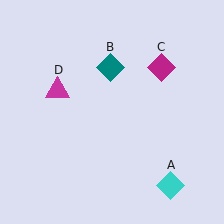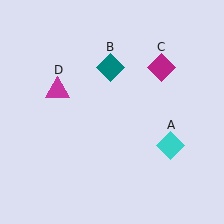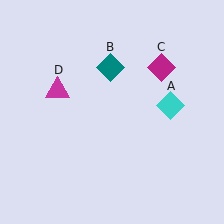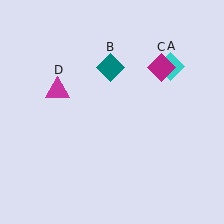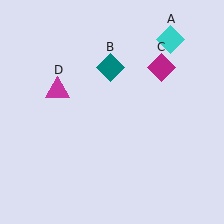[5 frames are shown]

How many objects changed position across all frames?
1 object changed position: cyan diamond (object A).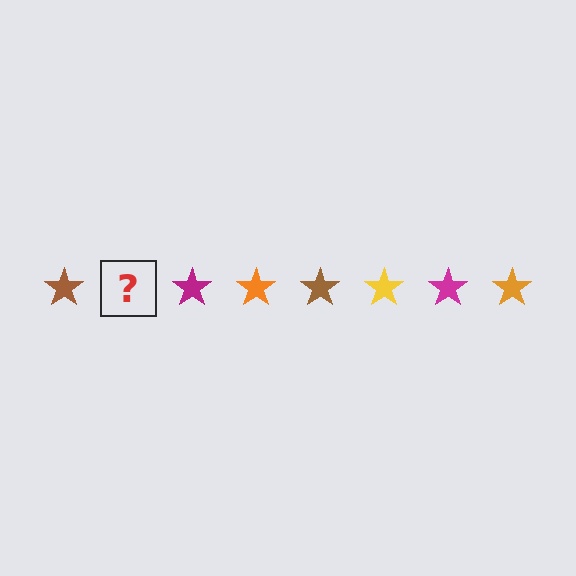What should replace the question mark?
The question mark should be replaced with a yellow star.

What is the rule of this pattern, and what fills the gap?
The rule is that the pattern cycles through brown, yellow, magenta, orange stars. The gap should be filled with a yellow star.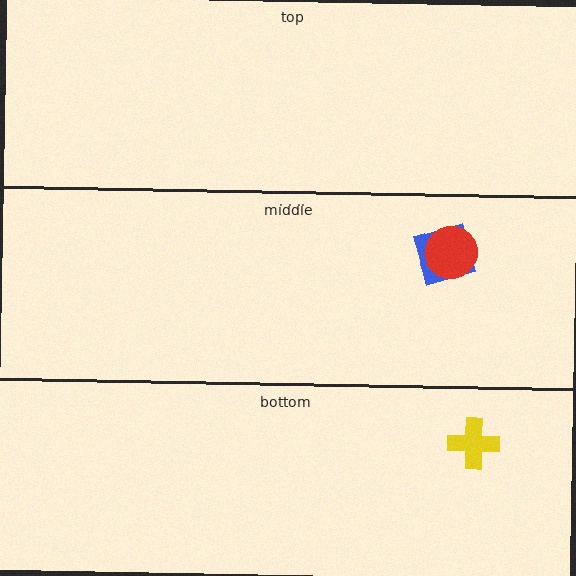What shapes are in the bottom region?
The yellow cross.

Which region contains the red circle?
The middle region.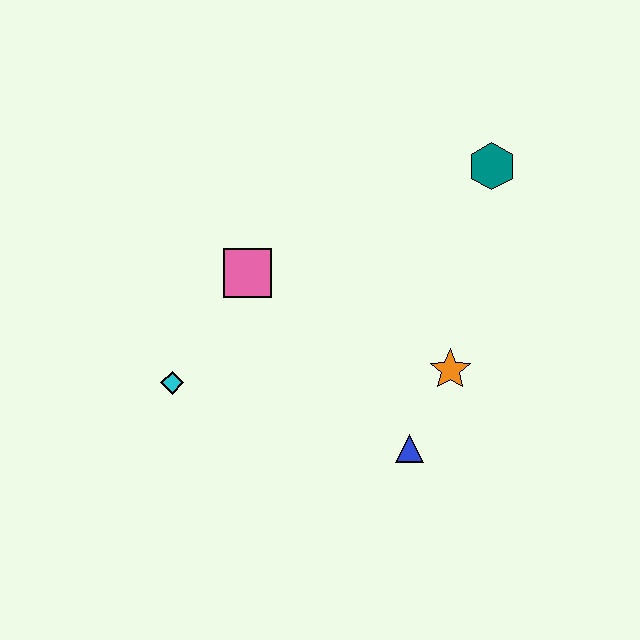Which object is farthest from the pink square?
The teal hexagon is farthest from the pink square.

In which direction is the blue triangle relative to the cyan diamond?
The blue triangle is to the right of the cyan diamond.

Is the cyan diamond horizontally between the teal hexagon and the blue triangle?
No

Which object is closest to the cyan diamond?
The pink square is closest to the cyan diamond.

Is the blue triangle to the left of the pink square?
No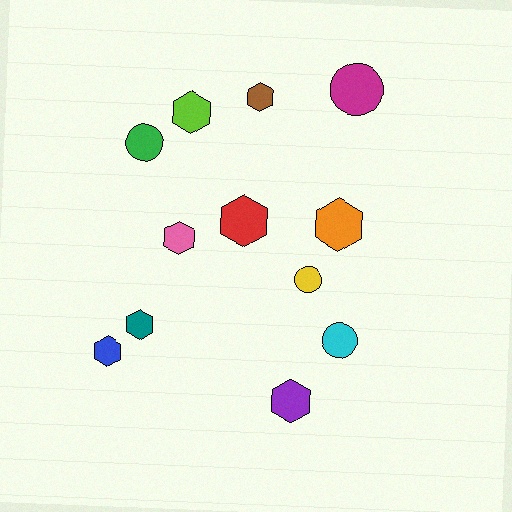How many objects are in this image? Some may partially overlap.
There are 12 objects.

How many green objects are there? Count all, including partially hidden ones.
There is 1 green object.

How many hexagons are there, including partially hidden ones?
There are 8 hexagons.